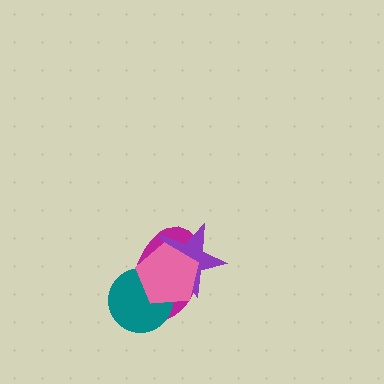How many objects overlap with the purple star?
3 objects overlap with the purple star.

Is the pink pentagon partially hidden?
No, no other shape covers it.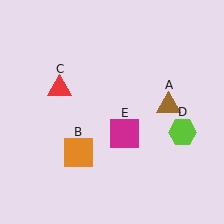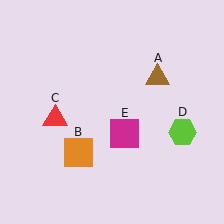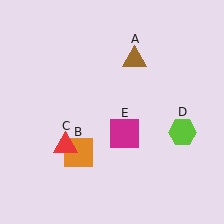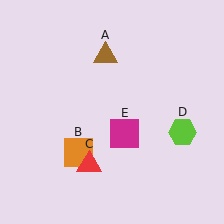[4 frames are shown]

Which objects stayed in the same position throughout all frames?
Orange square (object B) and lime hexagon (object D) and magenta square (object E) remained stationary.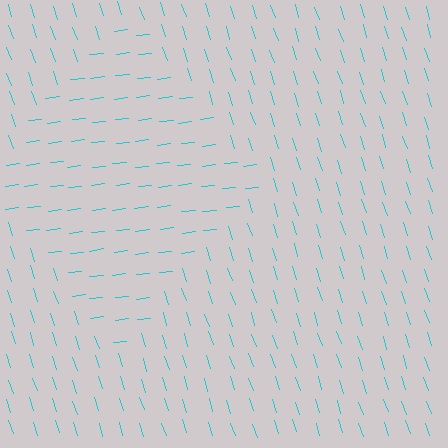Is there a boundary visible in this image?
Yes, there is a texture boundary formed by a change in line orientation.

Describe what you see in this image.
The image is filled with small cyan line segments. A diamond region in the image has lines oriented differently from the surrounding lines, creating a visible texture boundary.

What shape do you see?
I see a diamond.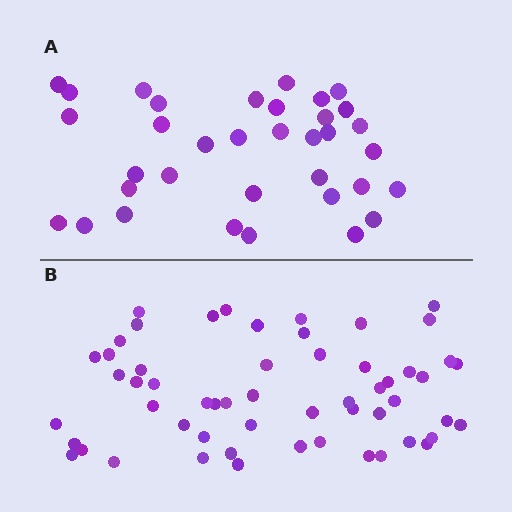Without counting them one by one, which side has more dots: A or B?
Region B (the bottom region) has more dots.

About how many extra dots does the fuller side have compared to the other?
Region B has approximately 20 more dots than region A.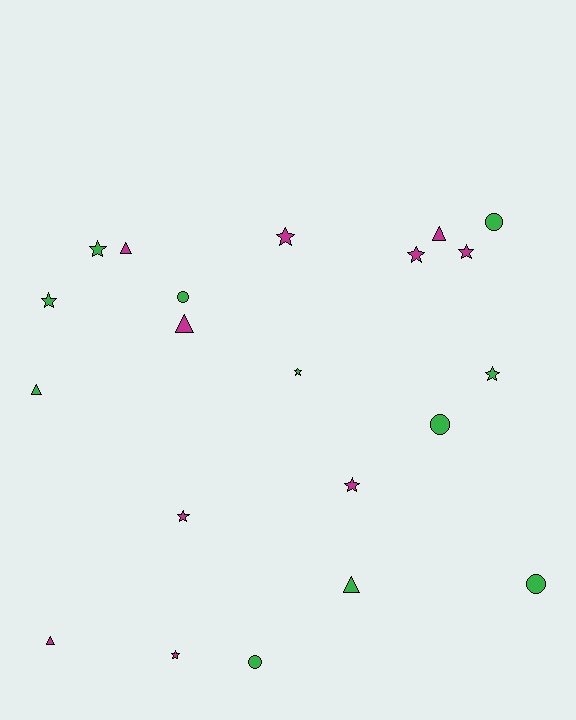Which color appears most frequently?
Green, with 11 objects.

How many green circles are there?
There are 5 green circles.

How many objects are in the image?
There are 21 objects.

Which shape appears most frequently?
Star, with 10 objects.